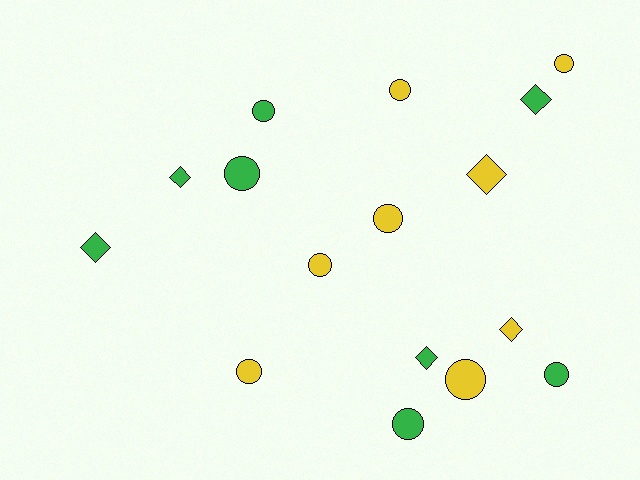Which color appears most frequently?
Green, with 8 objects.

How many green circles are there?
There are 4 green circles.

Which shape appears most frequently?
Circle, with 10 objects.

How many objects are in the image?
There are 16 objects.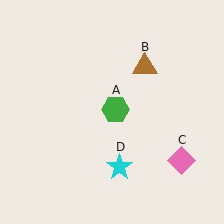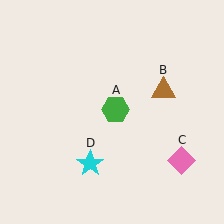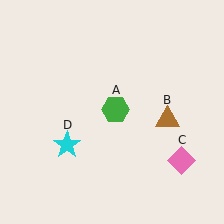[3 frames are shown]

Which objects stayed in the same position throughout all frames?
Green hexagon (object A) and pink diamond (object C) remained stationary.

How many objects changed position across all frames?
2 objects changed position: brown triangle (object B), cyan star (object D).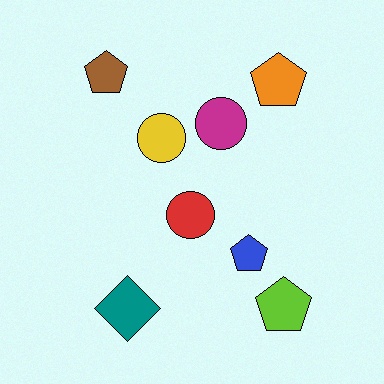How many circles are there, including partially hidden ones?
There are 3 circles.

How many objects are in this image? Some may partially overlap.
There are 8 objects.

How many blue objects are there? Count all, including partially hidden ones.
There is 1 blue object.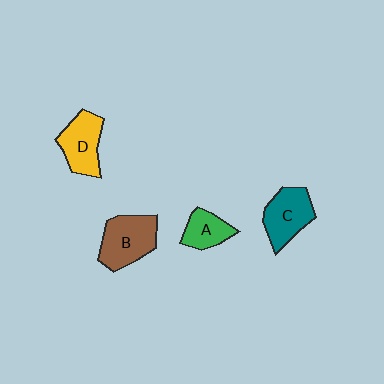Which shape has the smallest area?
Shape A (green).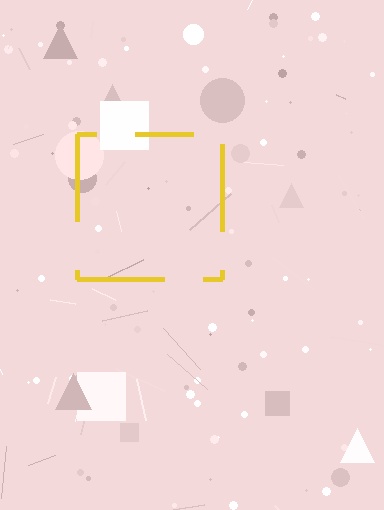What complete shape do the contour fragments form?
The contour fragments form a square.